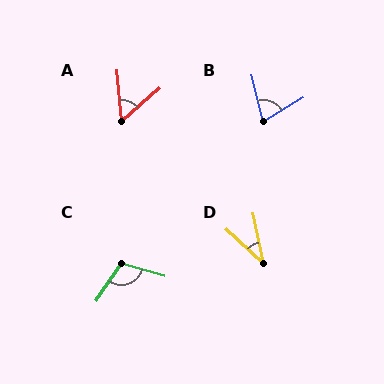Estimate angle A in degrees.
Approximately 54 degrees.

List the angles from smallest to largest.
D (35°), A (54°), B (73°), C (108°).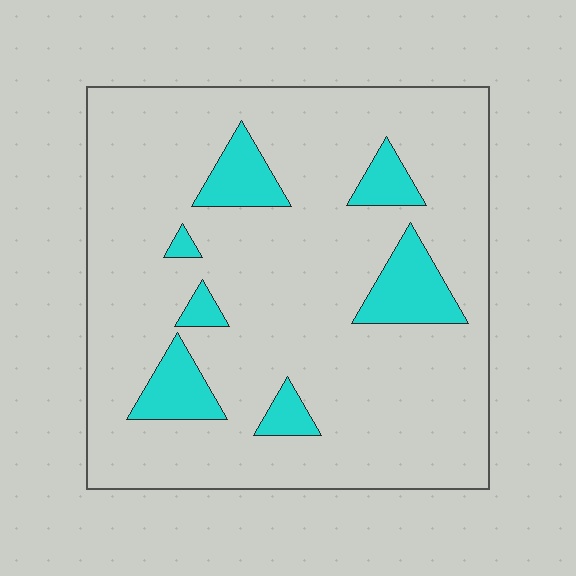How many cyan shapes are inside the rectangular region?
7.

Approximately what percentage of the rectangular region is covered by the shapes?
Approximately 15%.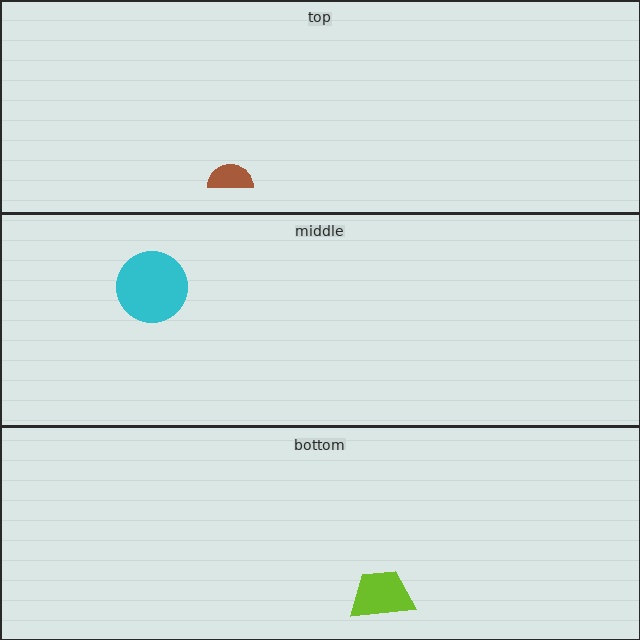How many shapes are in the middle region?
1.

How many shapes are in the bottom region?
1.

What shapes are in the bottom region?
The lime trapezoid.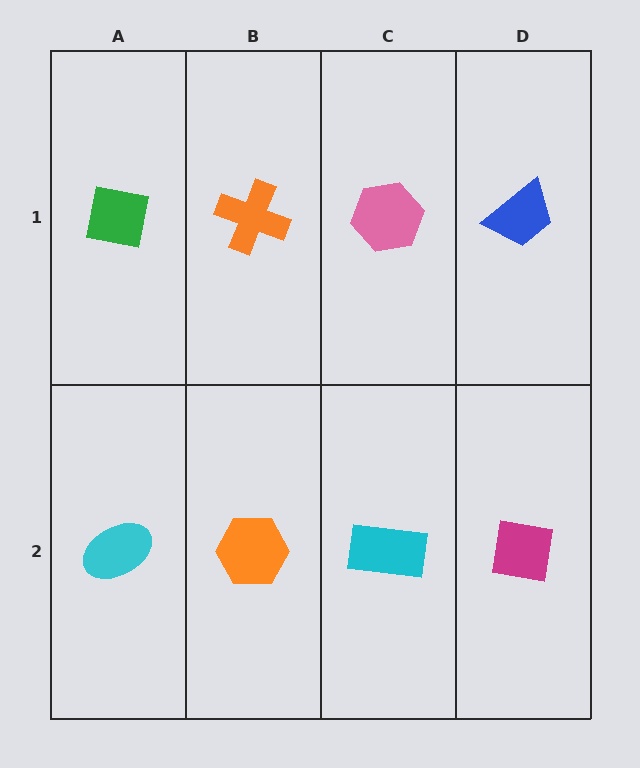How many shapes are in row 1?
4 shapes.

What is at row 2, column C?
A cyan rectangle.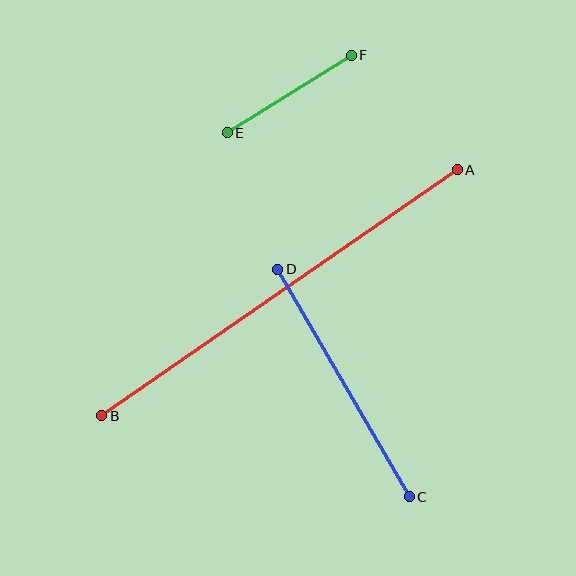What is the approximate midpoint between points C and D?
The midpoint is at approximately (343, 383) pixels.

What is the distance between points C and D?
The distance is approximately 263 pixels.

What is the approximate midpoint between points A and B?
The midpoint is at approximately (279, 293) pixels.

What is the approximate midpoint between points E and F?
The midpoint is at approximately (289, 94) pixels.